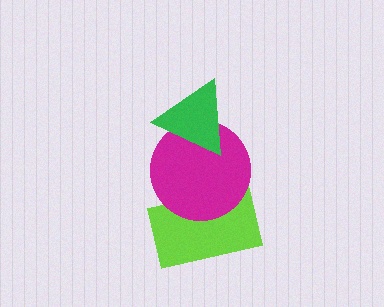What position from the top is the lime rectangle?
The lime rectangle is 3rd from the top.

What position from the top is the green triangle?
The green triangle is 1st from the top.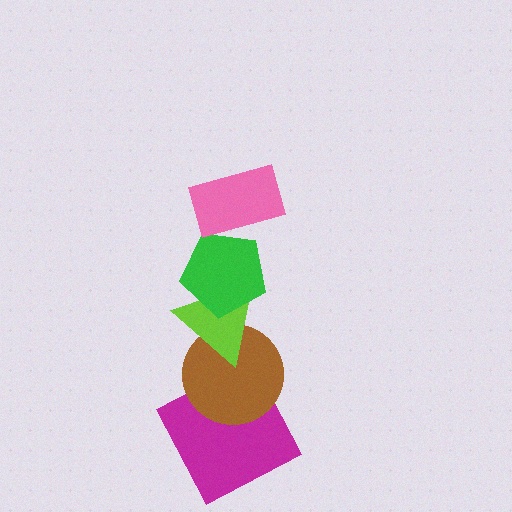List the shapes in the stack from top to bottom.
From top to bottom: the pink rectangle, the green pentagon, the lime triangle, the brown circle, the magenta square.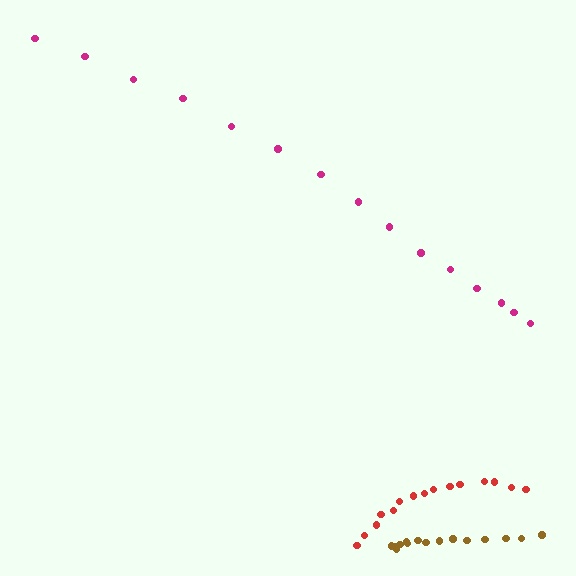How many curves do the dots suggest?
There are 3 distinct paths.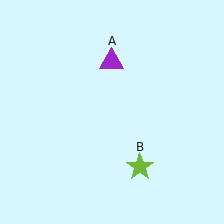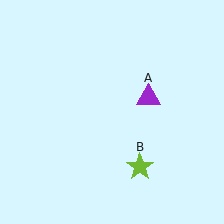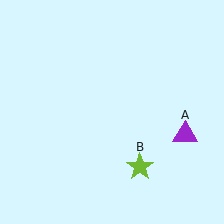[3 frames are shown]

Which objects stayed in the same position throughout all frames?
Lime star (object B) remained stationary.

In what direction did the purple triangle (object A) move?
The purple triangle (object A) moved down and to the right.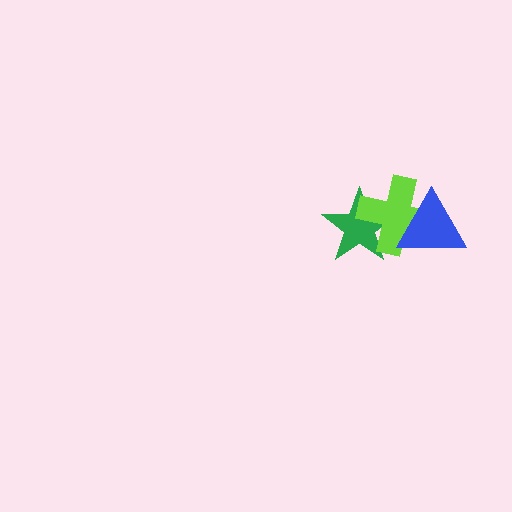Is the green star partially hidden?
Yes, it is partially covered by another shape.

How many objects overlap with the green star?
2 objects overlap with the green star.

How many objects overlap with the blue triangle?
2 objects overlap with the blue triangle.